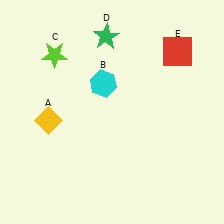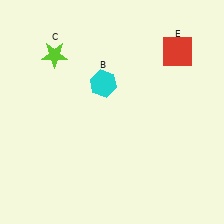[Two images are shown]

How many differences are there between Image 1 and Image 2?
There are 2 differences between the two images.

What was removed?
The green star (D), the yellow diamond (A) were removed in Image 2.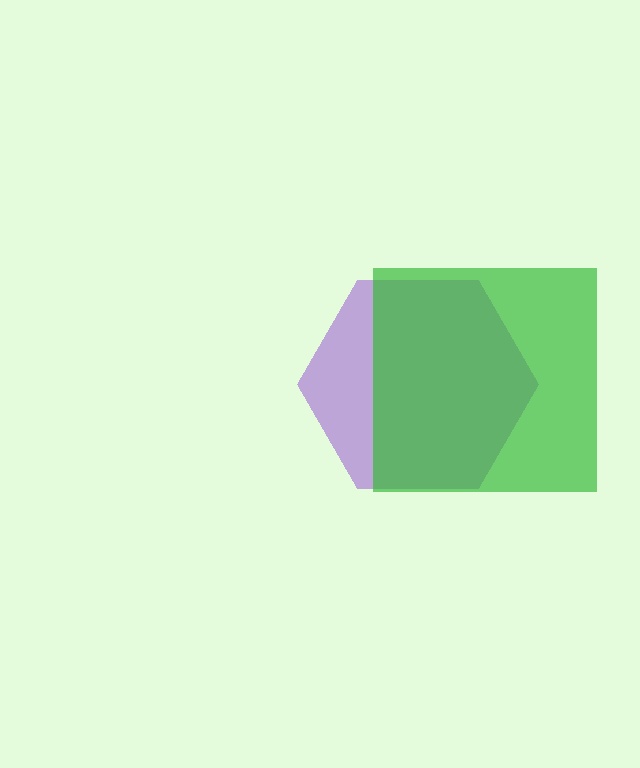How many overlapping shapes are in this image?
There are 2 overlapping shapes in the image.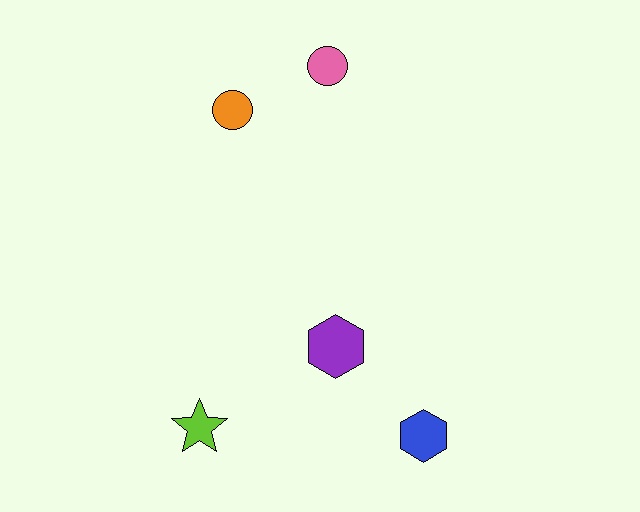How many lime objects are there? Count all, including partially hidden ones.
There is 1 lime object.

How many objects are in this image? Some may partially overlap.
There are 5 objects.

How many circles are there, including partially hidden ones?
There are 2 circles.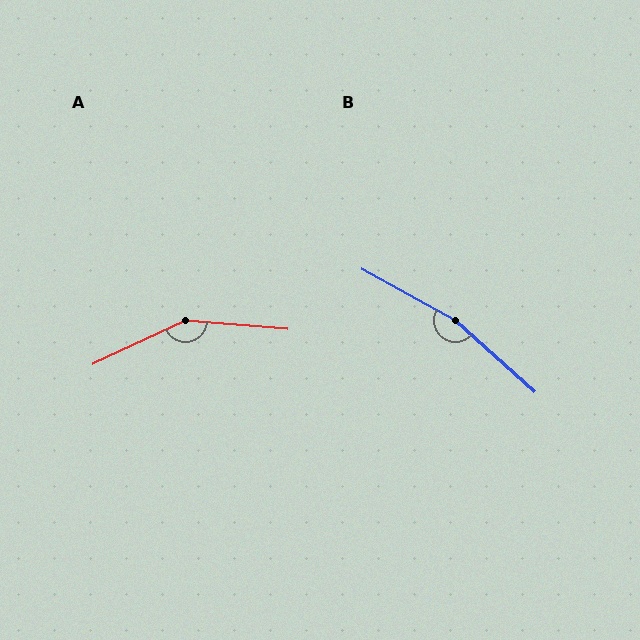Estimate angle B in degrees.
Approximately 167 degrees.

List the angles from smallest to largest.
A (150°), B (167°).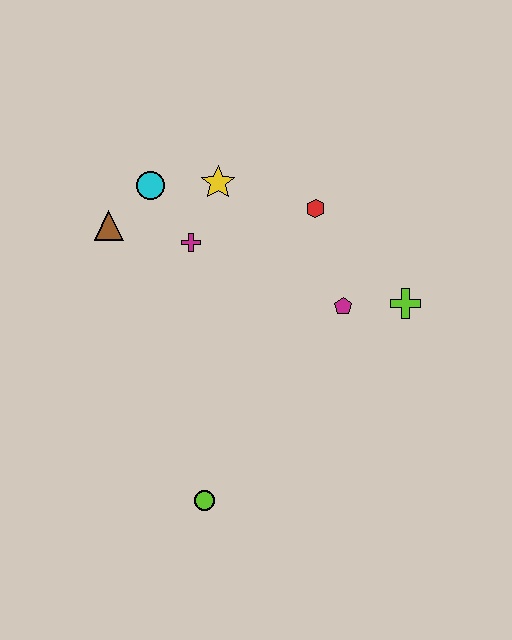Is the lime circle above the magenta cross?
No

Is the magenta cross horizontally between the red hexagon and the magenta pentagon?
No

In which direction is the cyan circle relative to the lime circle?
The cyan circle is above the lime circle.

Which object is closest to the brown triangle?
The cyan circle is closest to the brown triangle.